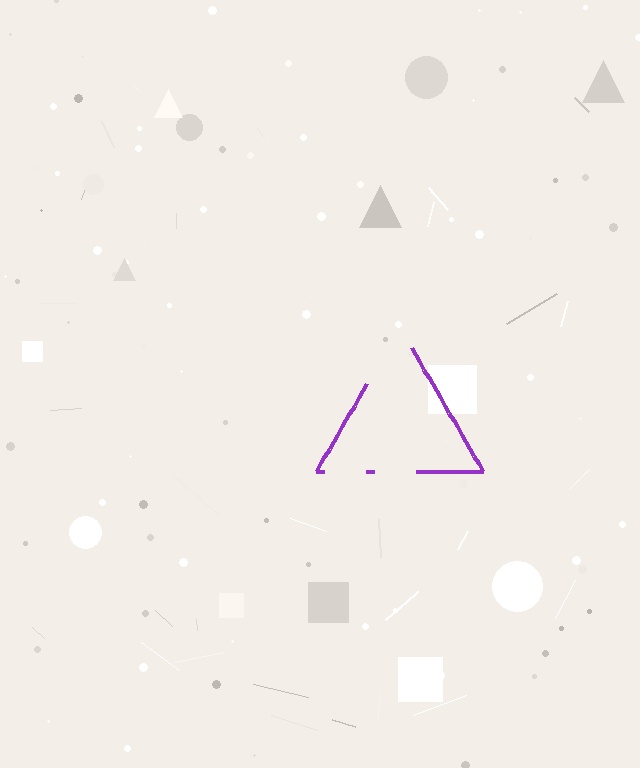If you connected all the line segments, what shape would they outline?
They would outline a triangle.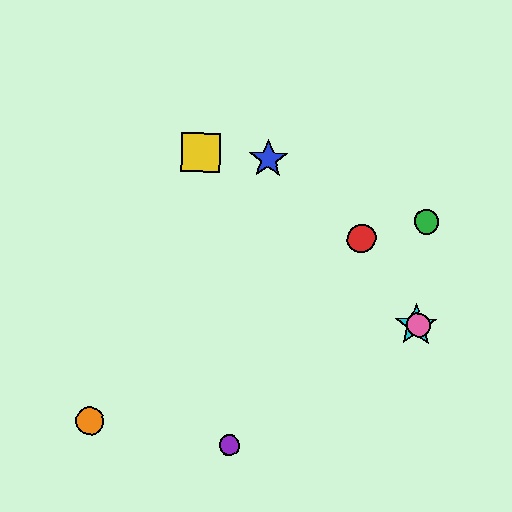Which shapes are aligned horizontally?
The cyan star, the pink circle are aligned horizontally.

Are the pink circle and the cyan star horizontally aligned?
Yes, both are at y≈325.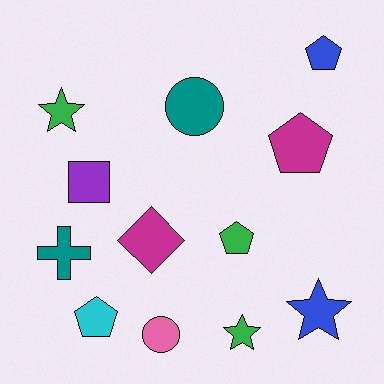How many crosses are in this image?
There is 1 cross.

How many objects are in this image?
There are 12 objects.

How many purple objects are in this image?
There is 1 purple object.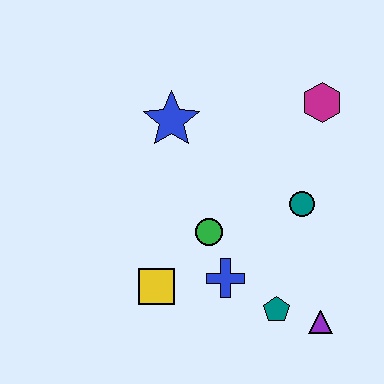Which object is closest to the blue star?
The green circle is closest to the blue star.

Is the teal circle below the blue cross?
No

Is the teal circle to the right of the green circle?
Yes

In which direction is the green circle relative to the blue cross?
The green circle is above the blue cross.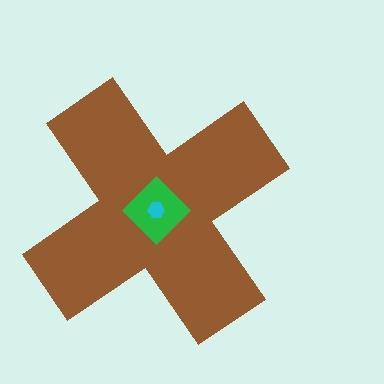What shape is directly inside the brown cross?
The green diamond.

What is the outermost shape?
The brown cross.